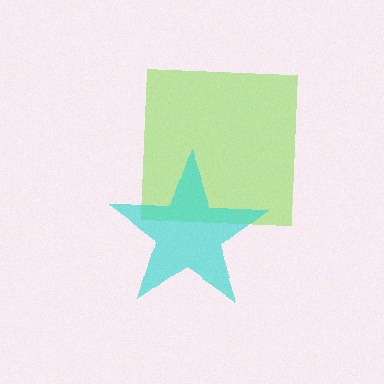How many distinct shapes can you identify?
There are 2 distinct shapes: a lime square, a cyan star.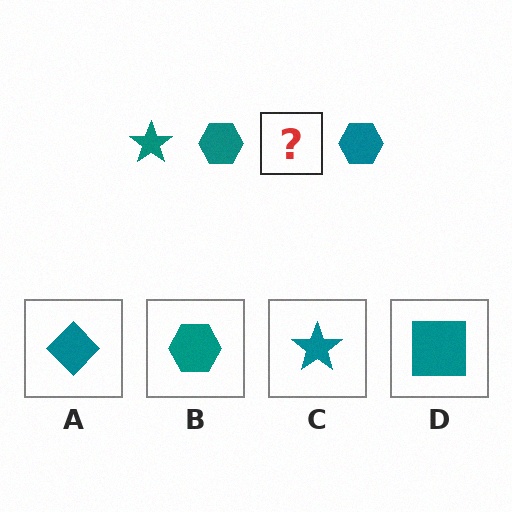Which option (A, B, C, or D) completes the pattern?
C.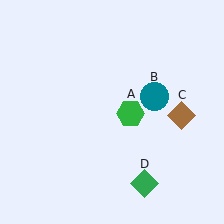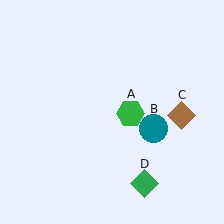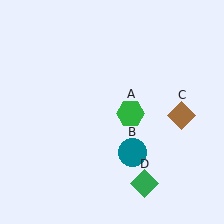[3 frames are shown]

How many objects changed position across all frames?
1 object changed position: teal circle (object B).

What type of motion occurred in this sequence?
The teal circle (object B) rotated clockwise around the center of the scene.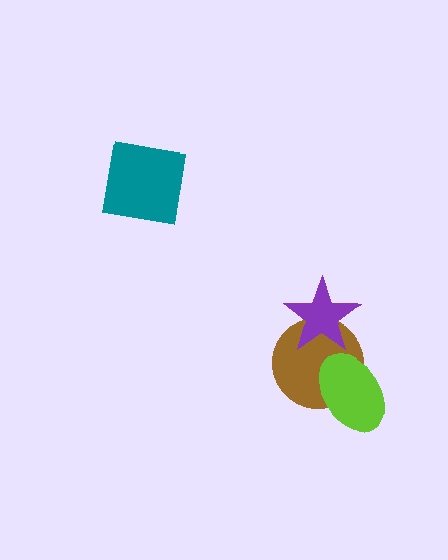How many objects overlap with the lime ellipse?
1 object overlaps with the lime ellipse.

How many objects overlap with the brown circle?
2 objects overlap with the brown circle.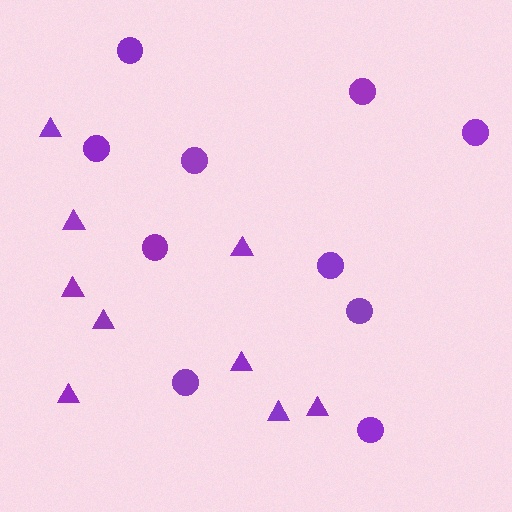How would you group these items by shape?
There are 2 groups: one group of triangles (9) and one group of circles (10).